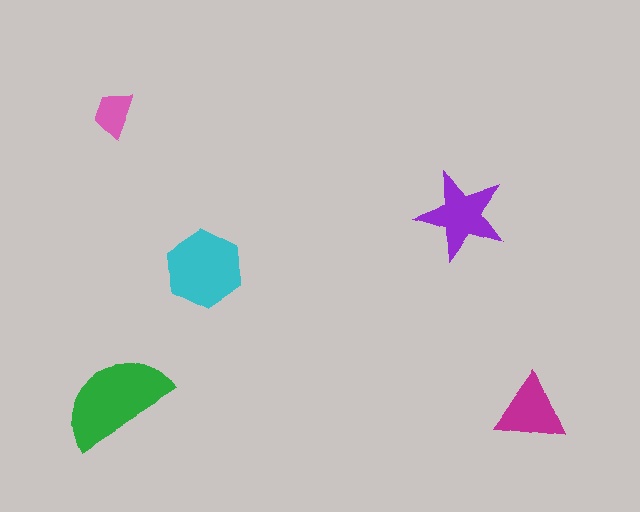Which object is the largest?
The green semicircle.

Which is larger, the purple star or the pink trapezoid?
The purple star.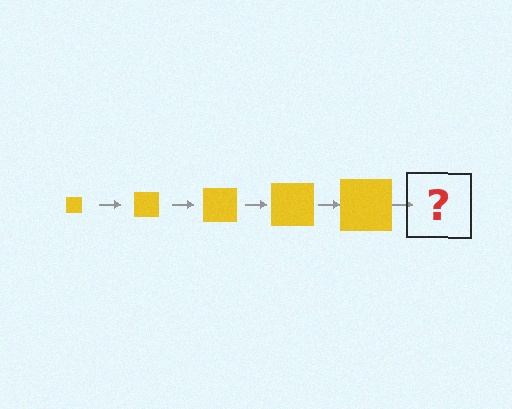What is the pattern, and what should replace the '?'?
The pattern is that the square gets progressively larger each step. The '?' should be a yellow square, larger than the previous one.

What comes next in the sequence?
The next element should be a yellow square, larger than the previous one.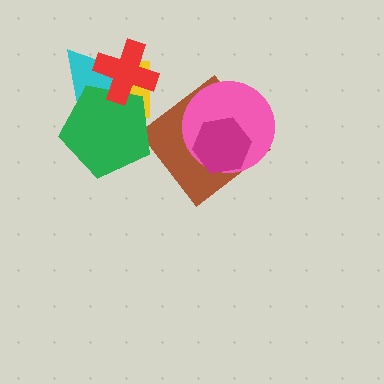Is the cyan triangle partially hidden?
Yes, it is partially covered by another shape.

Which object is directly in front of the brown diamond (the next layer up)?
The pink circle is directly in front of the brown diamond.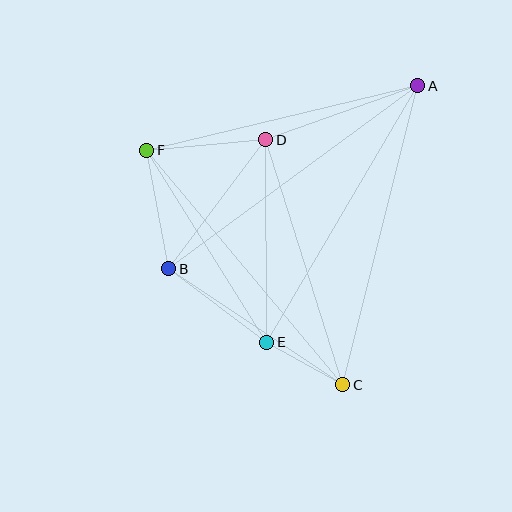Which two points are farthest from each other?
Points A and B are farthest from each other.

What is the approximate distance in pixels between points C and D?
The distance between C and D is approximately 257 pixels.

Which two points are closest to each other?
Points C and E are closest to each other.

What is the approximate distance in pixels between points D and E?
The distance between D and E is approximately 202 pixels.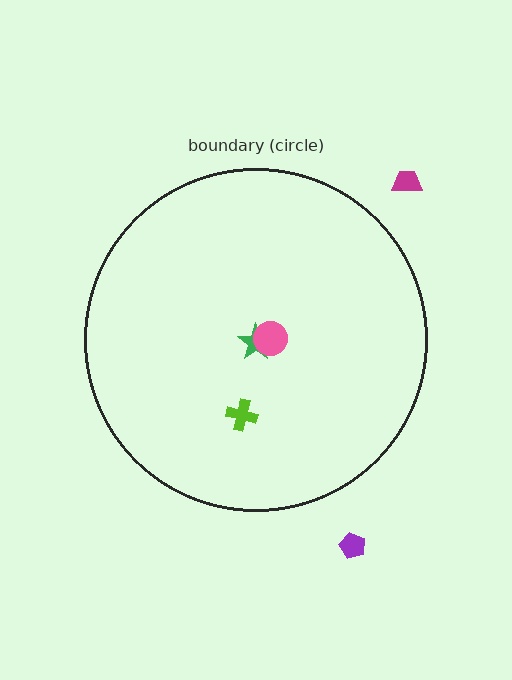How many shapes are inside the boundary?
3 inside, 2 outside.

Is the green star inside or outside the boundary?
Inside.